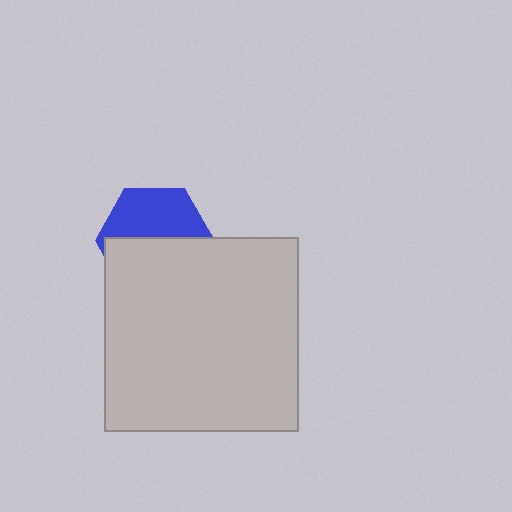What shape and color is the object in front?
The object in front is a light gray square.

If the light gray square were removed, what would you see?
You would see the complete blue hexagon.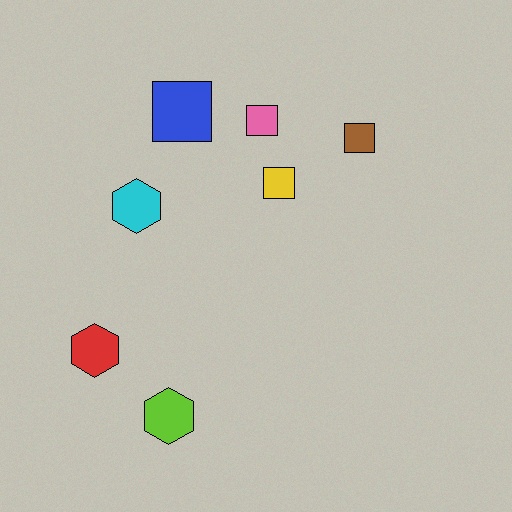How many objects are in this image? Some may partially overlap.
There are 7 objects.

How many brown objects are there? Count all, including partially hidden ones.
There is 1 brown object.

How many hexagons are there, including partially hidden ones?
There are 3 hexagons.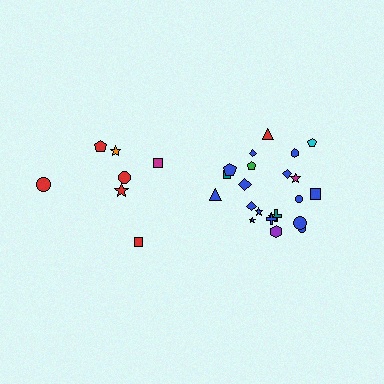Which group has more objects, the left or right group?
The right group.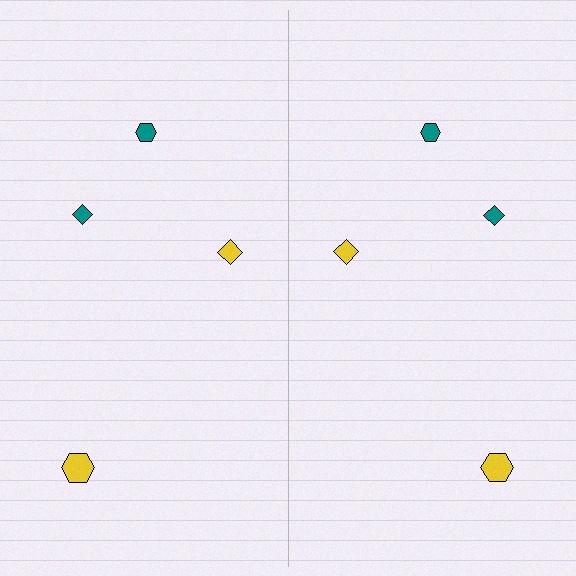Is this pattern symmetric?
Yes, this pattern has bilateral (reflection) symmetry.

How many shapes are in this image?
There are 8 shapes in this image.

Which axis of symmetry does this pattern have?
The pattern has a vertical axis of symmetry running through the center of the image.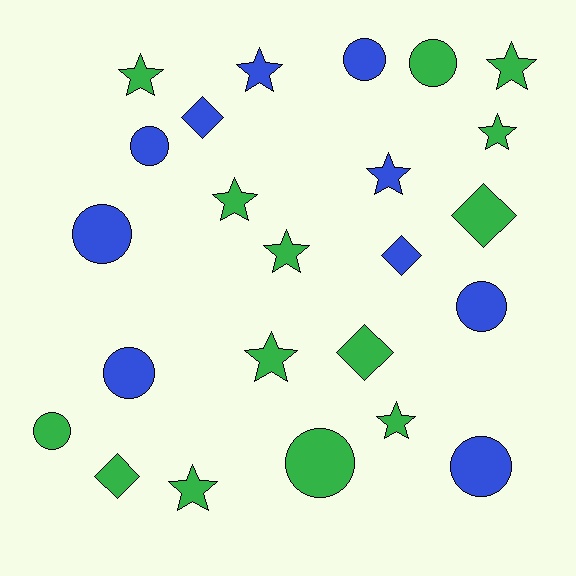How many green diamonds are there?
There are 3 green diamonds.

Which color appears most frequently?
Green, with 14 objects.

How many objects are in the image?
There are 24 objects.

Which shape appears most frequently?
Star, with 10 objects.